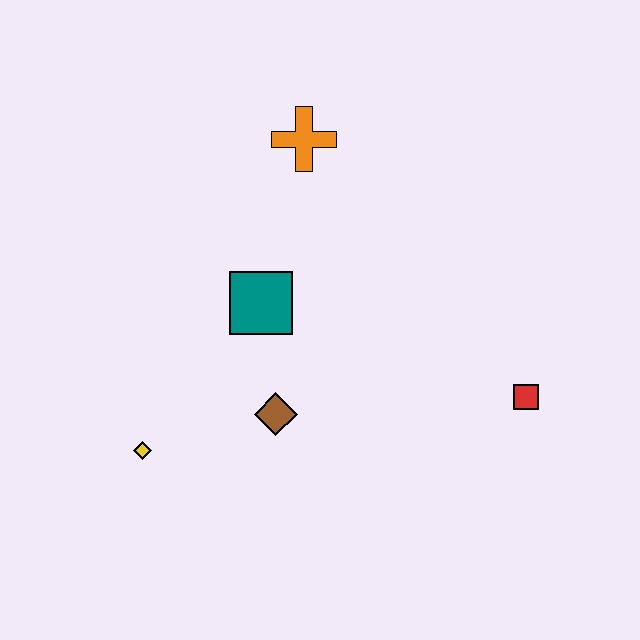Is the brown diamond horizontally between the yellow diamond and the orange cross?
Yes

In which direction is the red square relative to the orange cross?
The red square is below the orange cross.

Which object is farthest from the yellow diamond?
The red square is farthest from the yellow diamond.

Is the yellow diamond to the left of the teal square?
Yes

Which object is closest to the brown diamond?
The teal square is closest to the brown diamond.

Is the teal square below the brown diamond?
No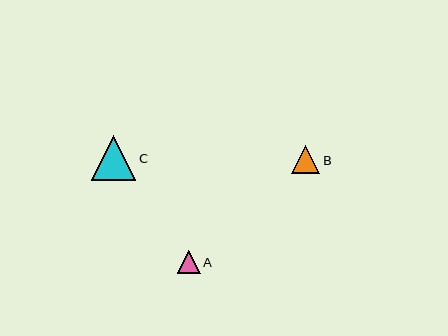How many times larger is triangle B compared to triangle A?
Triangle B is approximately 1.2 times the size of triangle A.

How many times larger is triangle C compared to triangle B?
Triangle C is approximately 1.6 times the size of triangle B.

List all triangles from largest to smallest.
From largest to smallest: C, B, A.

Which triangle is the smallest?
Triangle A is the smallest with a size of approximately 23 pixels.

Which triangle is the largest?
Triangle C is the largest with a size of approximately 45 pixels.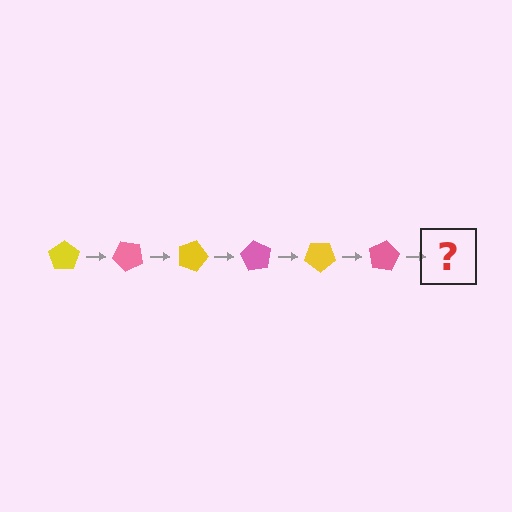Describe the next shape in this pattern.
It should be a yellow pentagon, rotated 270 degrees from the start.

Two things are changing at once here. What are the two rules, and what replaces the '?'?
The two rules are that it rotates 45 degrees each step and the color cycles through yellow and pink. The '?' should be a yellow pentagon, rotated 270 degrees from the start.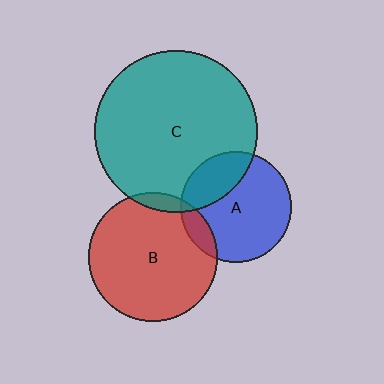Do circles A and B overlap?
Yes.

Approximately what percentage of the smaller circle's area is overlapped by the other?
Approximately 10%.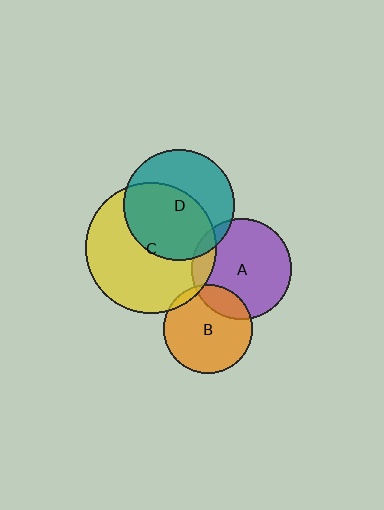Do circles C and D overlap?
Yes.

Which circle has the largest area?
Circle C (yellow).